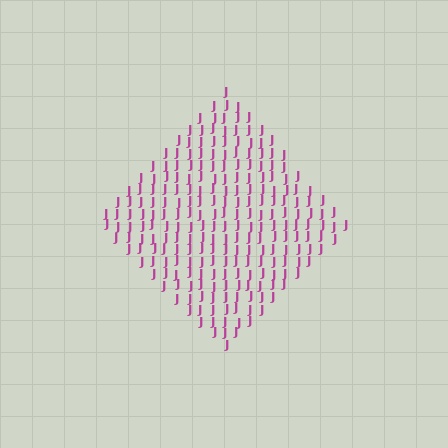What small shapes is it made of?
It is made of small letter J's.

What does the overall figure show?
The overall figure shows a diamond.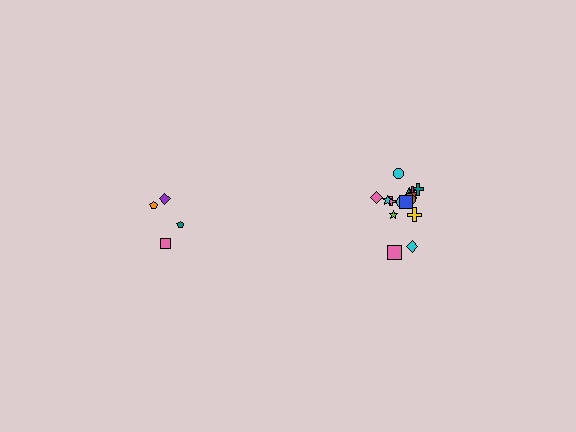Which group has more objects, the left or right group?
The right group.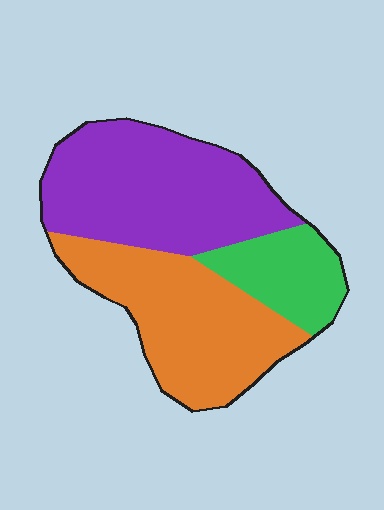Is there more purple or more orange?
Purple.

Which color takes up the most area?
Purple, at roughly 45%.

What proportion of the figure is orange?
Orange covers roughly 40% of the figure.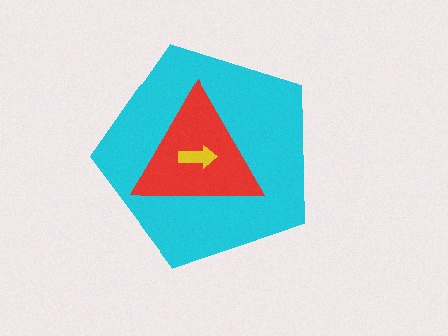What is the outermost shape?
The cyan pentagon.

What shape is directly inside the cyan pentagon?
The red triangle.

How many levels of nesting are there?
3.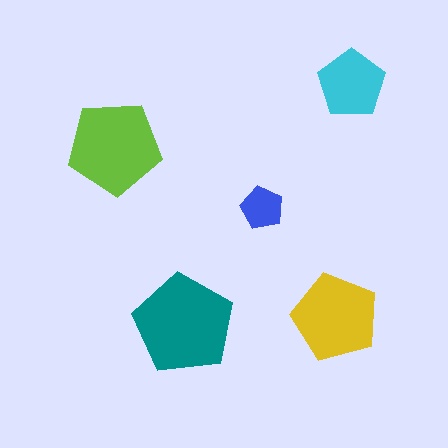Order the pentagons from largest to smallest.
the teal one, the lime one, the yellow one, the cyan one, the blue one.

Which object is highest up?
The cyan pentagon is topmost.